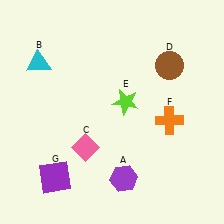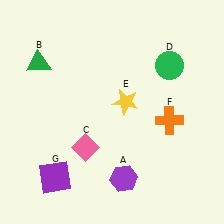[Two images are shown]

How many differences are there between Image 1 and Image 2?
There are 3 differences between the two images.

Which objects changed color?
B changed from cyan to green. D changed from brown to green. E changed from lime to yellow.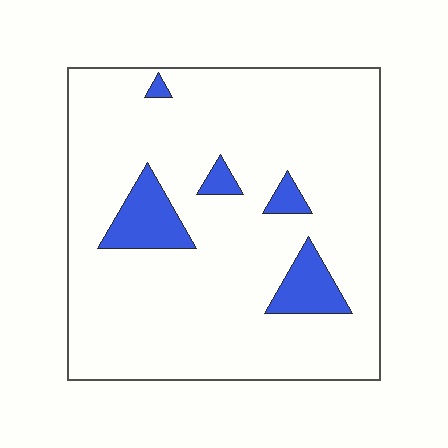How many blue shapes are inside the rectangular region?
5.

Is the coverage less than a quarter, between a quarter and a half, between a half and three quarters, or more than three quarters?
Less than a quarter.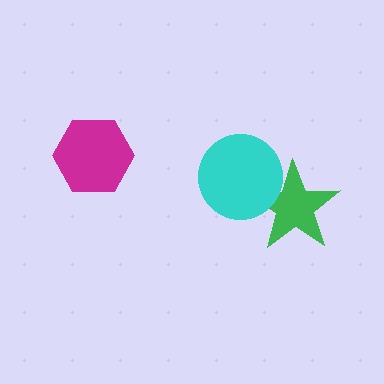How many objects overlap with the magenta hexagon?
0 objects overlap with the magenta hexagon.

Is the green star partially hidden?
Yes, it is partially covered by another shape.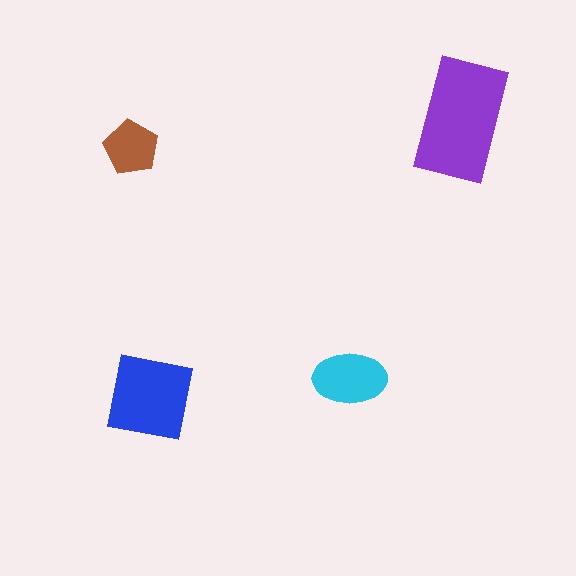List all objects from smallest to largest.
The brown pentagon, the cyan ellipse, the blue square, the purple rectangle.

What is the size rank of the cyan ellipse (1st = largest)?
3rd.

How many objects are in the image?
There are 4 objects in the image.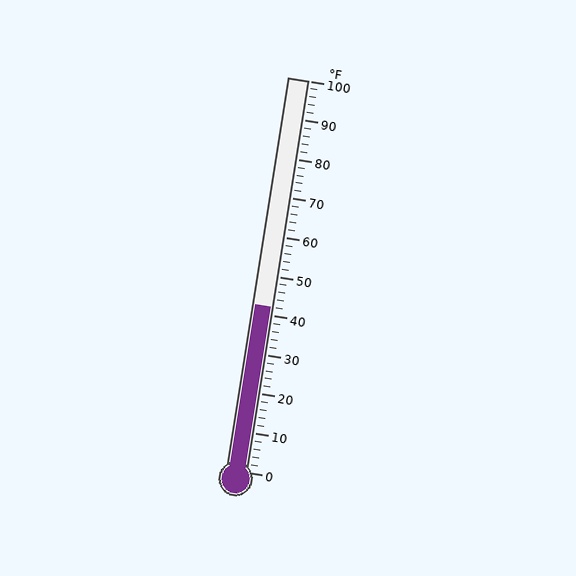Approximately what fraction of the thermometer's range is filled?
The thermometer is filled to approximately 40% of its range.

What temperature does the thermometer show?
The thermometer shows approximately 42°F.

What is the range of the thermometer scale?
The thermometer scale ranges from 0°F to 100°F.